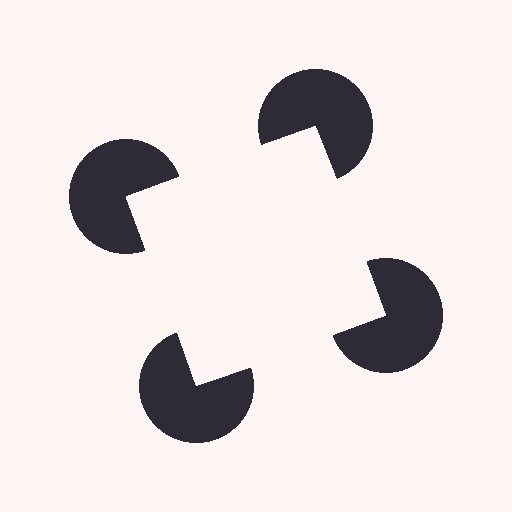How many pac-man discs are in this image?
There are 4 — one at each vertex of the illusory square.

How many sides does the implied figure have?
4 sides.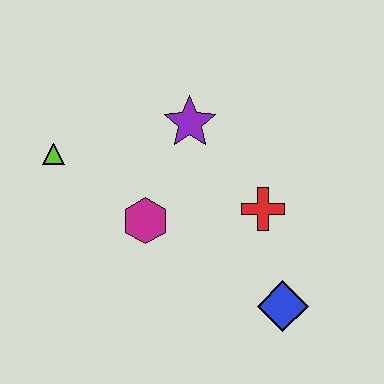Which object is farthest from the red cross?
The lime triangle is farthest from the red cross.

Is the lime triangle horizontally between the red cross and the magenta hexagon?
No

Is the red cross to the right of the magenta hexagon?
Yes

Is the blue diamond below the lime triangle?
Yes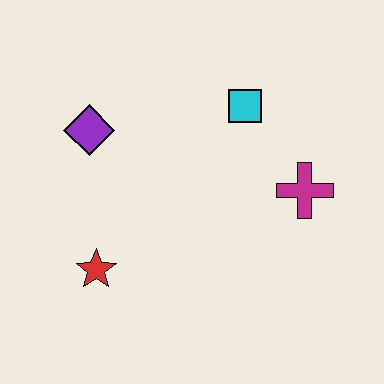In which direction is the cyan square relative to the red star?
The cyan square is above the red star.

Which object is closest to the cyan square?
The magenta cross is closest to the cyan square.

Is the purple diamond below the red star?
No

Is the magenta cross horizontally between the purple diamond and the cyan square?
No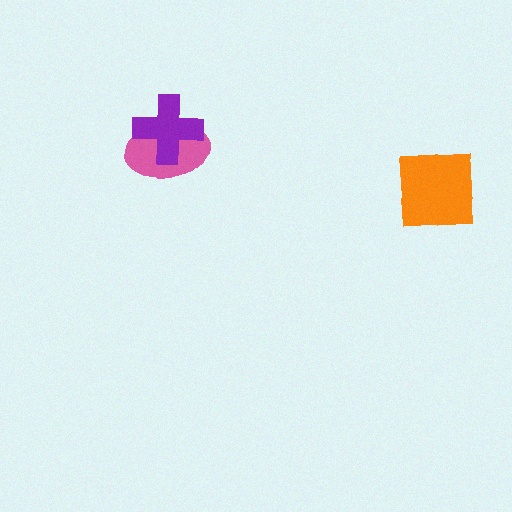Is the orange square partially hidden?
No, no other shape covers it.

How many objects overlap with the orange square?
0 objects overlap with the orange square.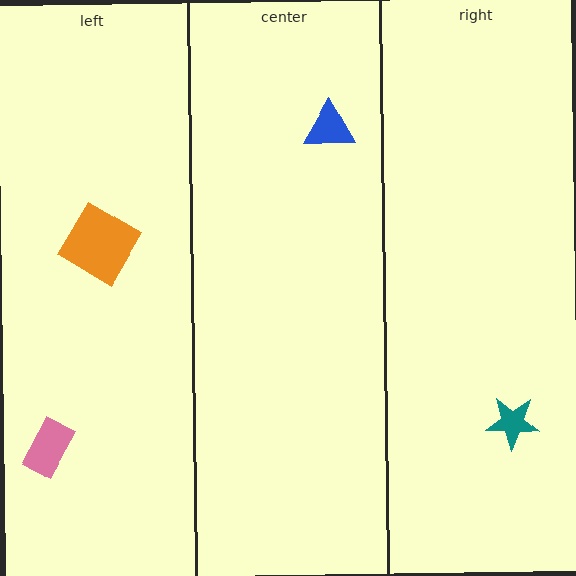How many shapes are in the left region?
2.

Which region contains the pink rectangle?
The left region.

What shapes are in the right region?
The teal star.